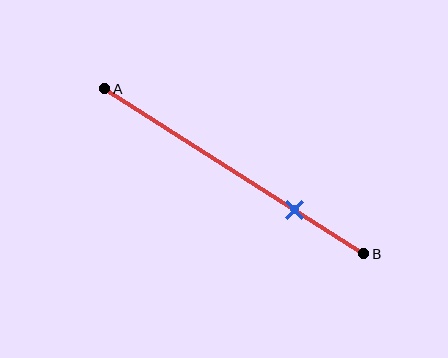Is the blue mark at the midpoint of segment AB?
No, the mark is at about 75% from A, not at the 50% midpoint.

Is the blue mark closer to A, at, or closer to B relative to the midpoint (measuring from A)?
The blue mark is closer to point B than the midpoint of segment AB.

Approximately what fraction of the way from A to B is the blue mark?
The blue mark is approximately 75% of the way from A to B.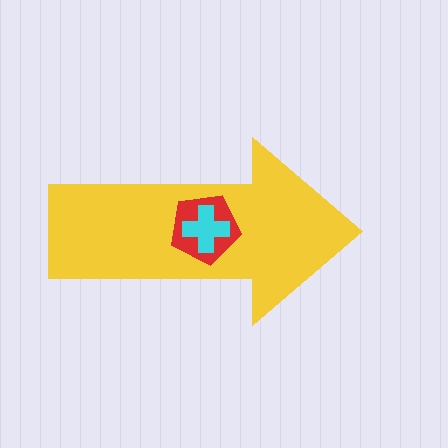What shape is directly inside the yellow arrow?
The red pentagon.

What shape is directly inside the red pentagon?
The cyan cross.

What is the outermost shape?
The yellow arrow.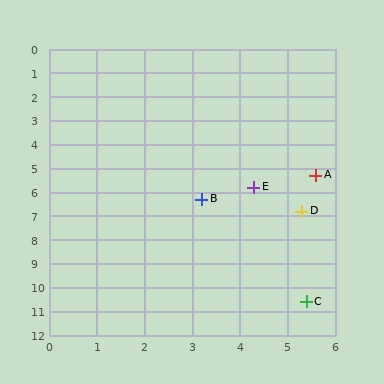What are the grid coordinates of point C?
Point C is at approximately (5.4, 10.6).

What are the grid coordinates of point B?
Point B is at approximately (3.2, 6.3).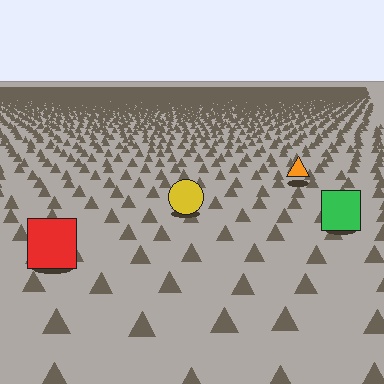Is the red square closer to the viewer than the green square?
Yes. The red square is closer — you can tell from the texture gradient: the ground texture is coarser near it.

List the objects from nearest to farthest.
From nearest to farthest: the red square, the green square, the yellow circle, the orange triangle.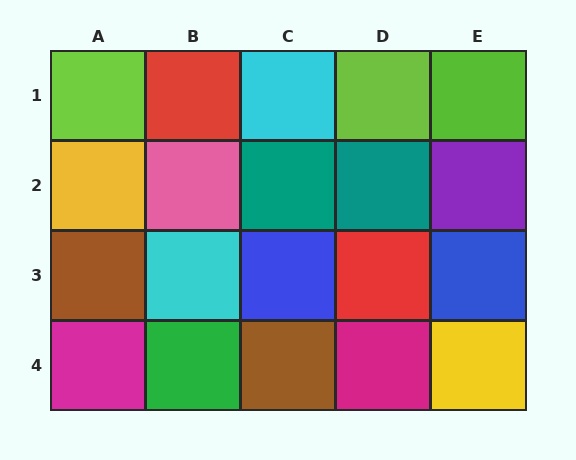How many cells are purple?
1 cell is purple.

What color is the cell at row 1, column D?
Lime.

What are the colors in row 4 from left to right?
Magenta, green, brown, magenta, yellow.